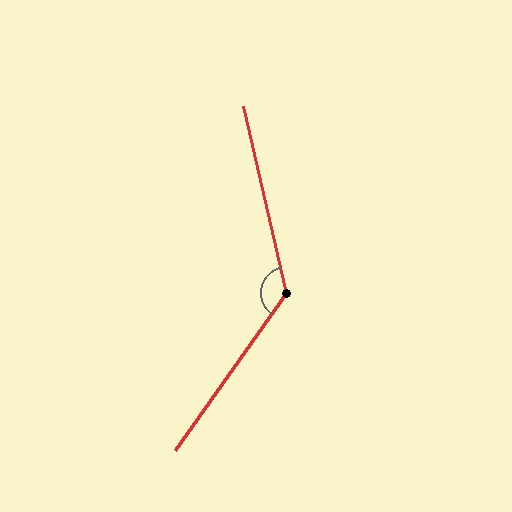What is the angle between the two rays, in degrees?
Approximately 132 degrees.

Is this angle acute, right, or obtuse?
It is obtuse.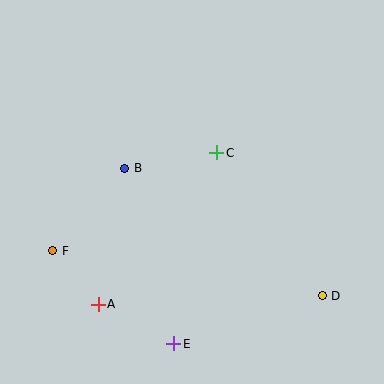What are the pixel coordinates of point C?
Point C is at (217, 153).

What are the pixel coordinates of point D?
Point D is at (322, 296).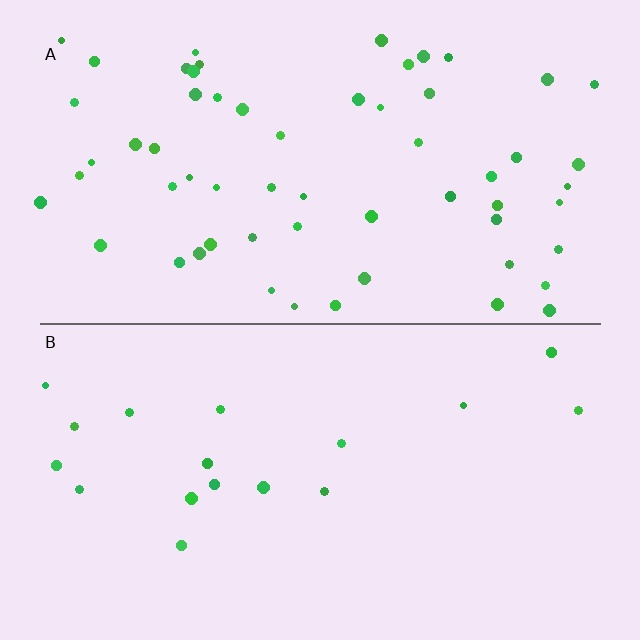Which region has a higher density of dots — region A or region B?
A (the top).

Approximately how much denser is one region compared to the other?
Approximately 3.4× — region A over region B.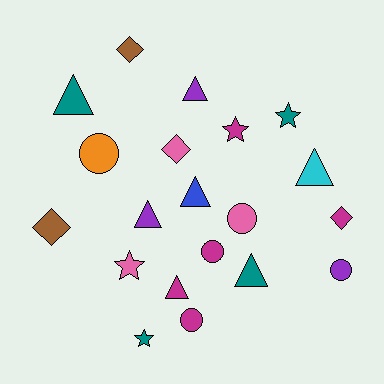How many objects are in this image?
There are 20 objects.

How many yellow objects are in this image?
There are no yellow objects.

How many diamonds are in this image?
There are 4 diamonds.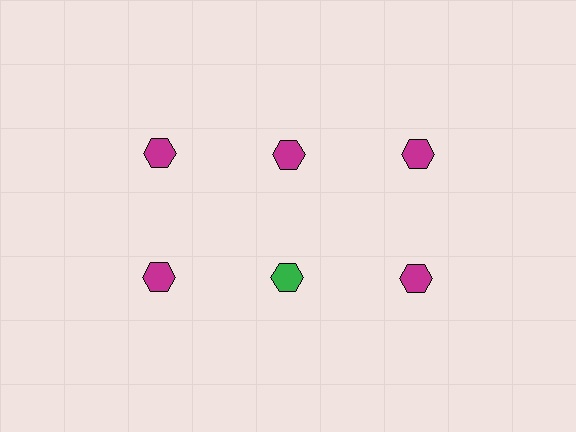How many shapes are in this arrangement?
There are 6 shapes arranged in a grid pattern.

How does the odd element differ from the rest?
It has a different color: green instead of magenta.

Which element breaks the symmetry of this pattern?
The green hexagon in the second row, second from left column breaks the symmetry. All other shapes are magenta hexagons.